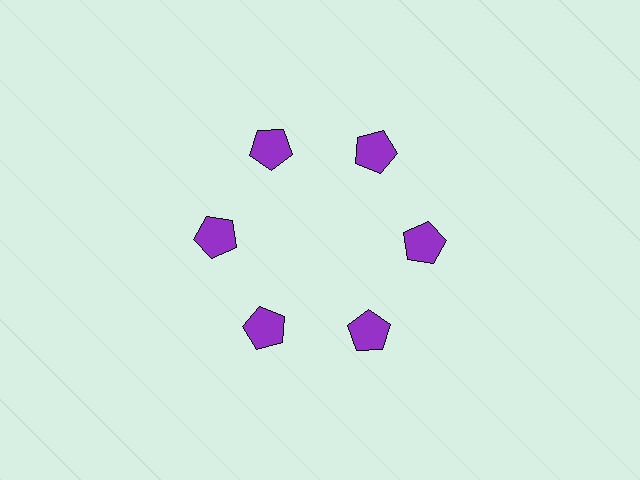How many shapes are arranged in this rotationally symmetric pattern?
There are 6 shapes, arranged in 6 groups of 1.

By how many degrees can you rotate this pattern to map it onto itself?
The pattern maps onto itself every 60 degrees of rotation.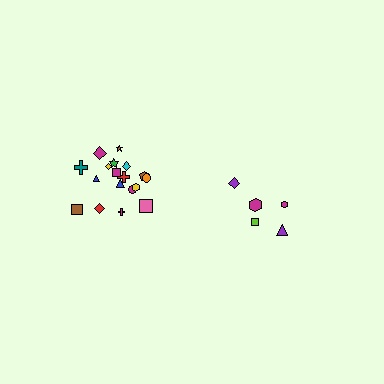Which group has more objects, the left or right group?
The left group.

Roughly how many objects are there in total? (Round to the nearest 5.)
Roughly 25 objects in total.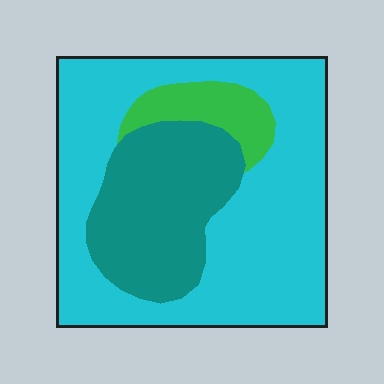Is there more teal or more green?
Teal.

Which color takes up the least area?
Green, at roughly 10%.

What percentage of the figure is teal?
Teal covers 28% of the figure.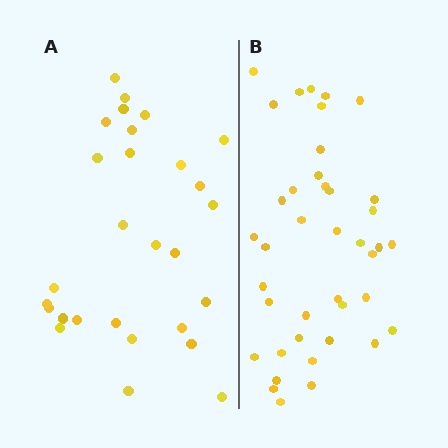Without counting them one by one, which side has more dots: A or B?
Region B (the right region) has more dots.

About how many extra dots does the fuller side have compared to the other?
Region B has roughly 12 or so more dots than region A.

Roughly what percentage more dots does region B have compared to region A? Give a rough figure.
About 45% more.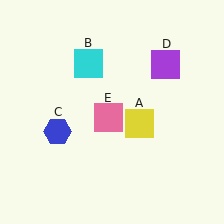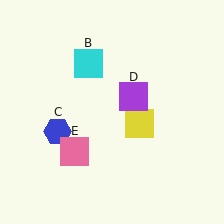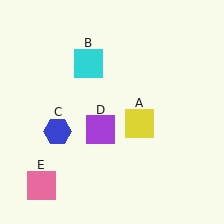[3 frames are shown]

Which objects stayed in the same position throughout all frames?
Yellow square (object A) and cyan square (object B) and blue hexagon (object C) remained stationary.